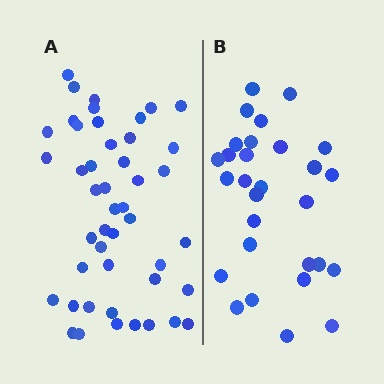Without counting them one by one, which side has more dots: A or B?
Region A (the left region) has more dots.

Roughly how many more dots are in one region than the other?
Region A has approximately 15 more dots than region B.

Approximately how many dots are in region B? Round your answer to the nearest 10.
About 30 dots. (The exact count is 29, which rounds to 30.)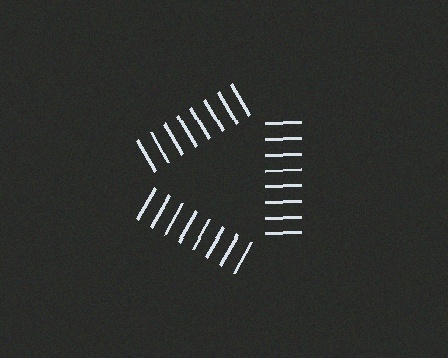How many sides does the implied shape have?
3 sides — the line-ends trace a triangle.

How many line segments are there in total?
24 — 8 along each of the 3 edges.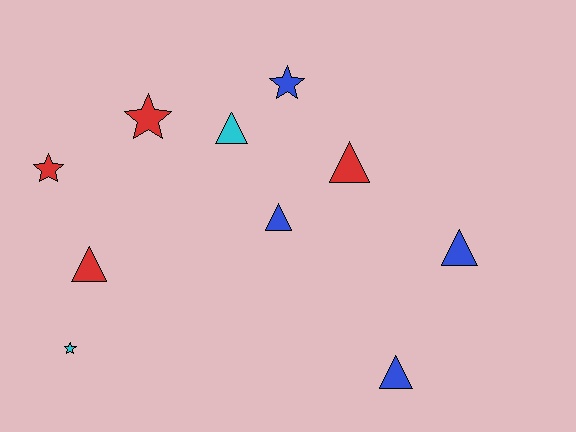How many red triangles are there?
There are 2 red triangles.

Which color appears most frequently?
Blue, with 4 objects.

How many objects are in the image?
There are 10 objects.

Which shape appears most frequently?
Triangle, with 6 objects.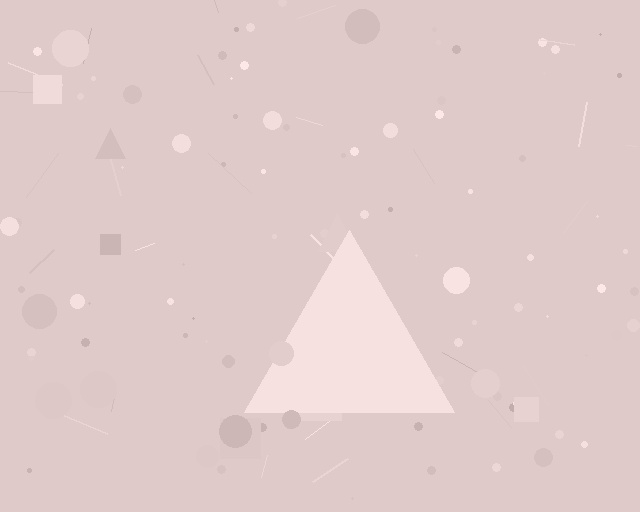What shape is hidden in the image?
A triangle is hidden in the image.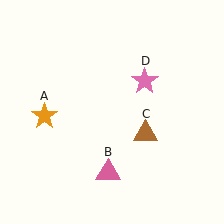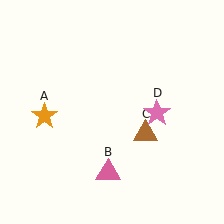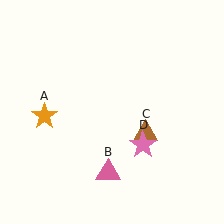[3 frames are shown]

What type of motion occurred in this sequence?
The pink star (object D) rotated clockwise around the center of the scene.